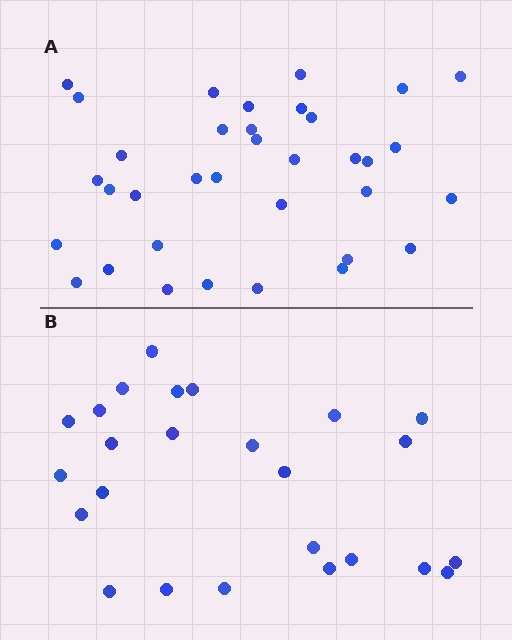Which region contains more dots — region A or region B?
Region A (the top region) has more dots.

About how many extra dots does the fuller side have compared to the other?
Region A has roughly 10 or so more dots than region B.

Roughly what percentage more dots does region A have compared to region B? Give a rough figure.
About 40% more.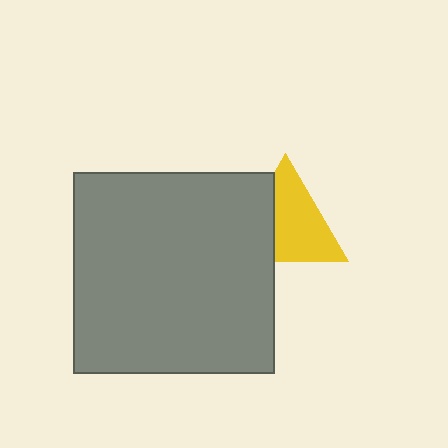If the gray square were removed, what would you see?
You would see the complete yellow triangle.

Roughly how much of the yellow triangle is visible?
Most of it is visible (roughly 65%).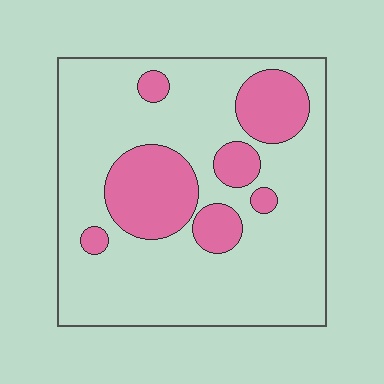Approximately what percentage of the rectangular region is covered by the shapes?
Approximately 25%.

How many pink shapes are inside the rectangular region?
7.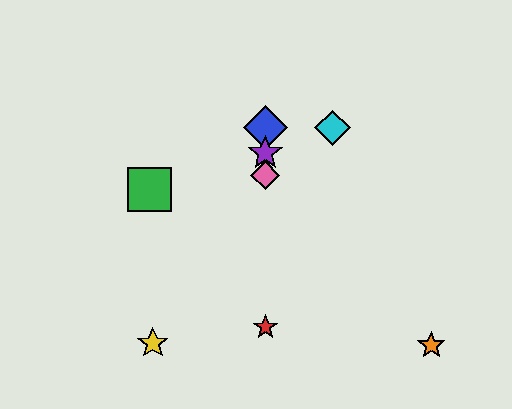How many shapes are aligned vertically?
4 shapes (the red star, the blue diamond, the purple star, the pink diamond) are aligned vertically.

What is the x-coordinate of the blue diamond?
The blue diamond is at x≈265.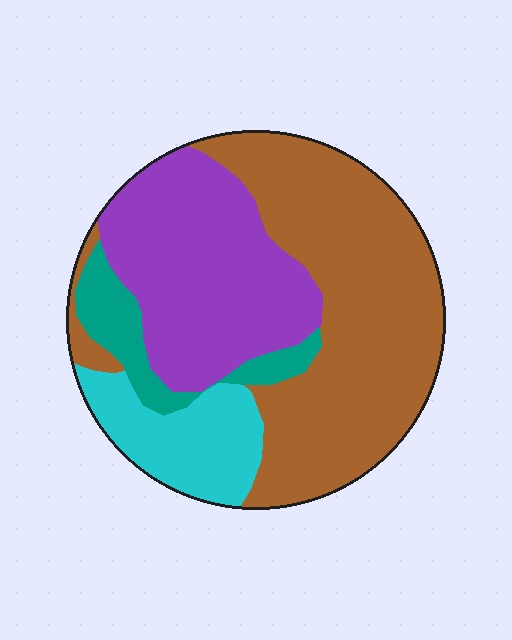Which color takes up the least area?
Teal, at roughly 10%.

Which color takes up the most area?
Brown, at roughly 45%.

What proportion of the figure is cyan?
Cyan covers around 15% of the figure.